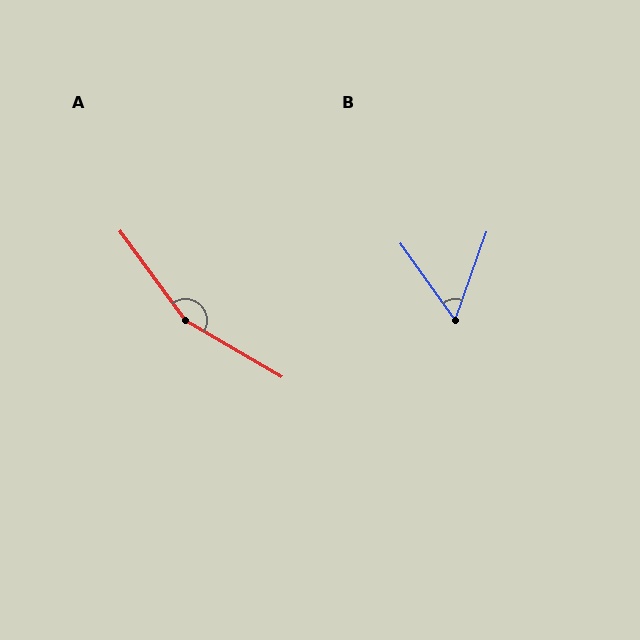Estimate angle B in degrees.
Approximately 55 degrees.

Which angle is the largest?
A, at approximately 157 degrees.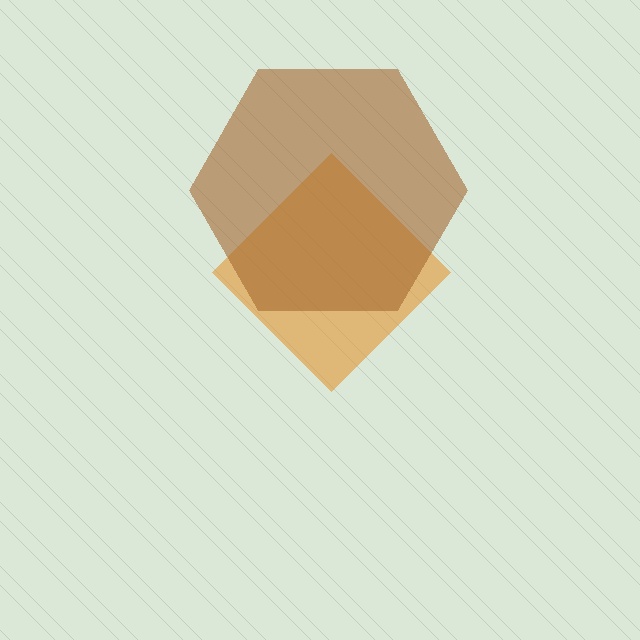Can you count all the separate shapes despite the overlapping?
Yes, there are 2 separate shapes.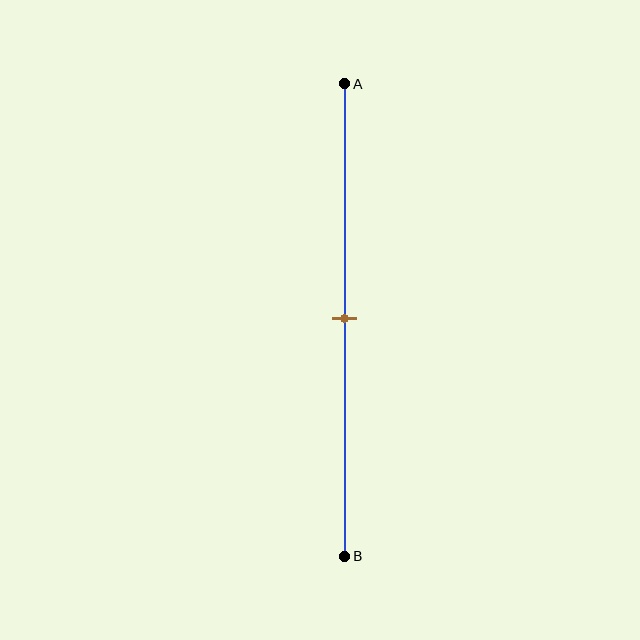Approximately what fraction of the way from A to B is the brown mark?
The brown mark is approximately 50% of the way from A to B.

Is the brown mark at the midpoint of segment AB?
Yes, the mark is approximately at the midpoint.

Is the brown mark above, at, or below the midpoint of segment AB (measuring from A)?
The brown mark is approximately at the midpoint of segment AB.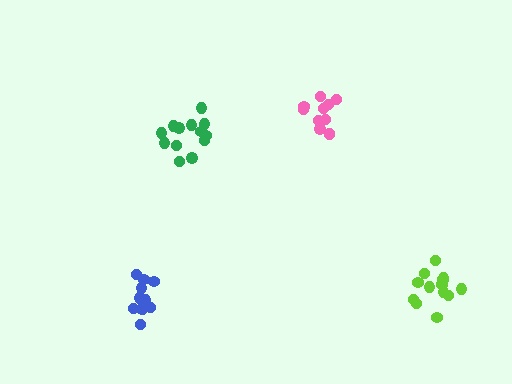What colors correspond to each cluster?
The clusters are colored: pink, green, lime, blue.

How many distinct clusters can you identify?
There are 4 distinct clusters.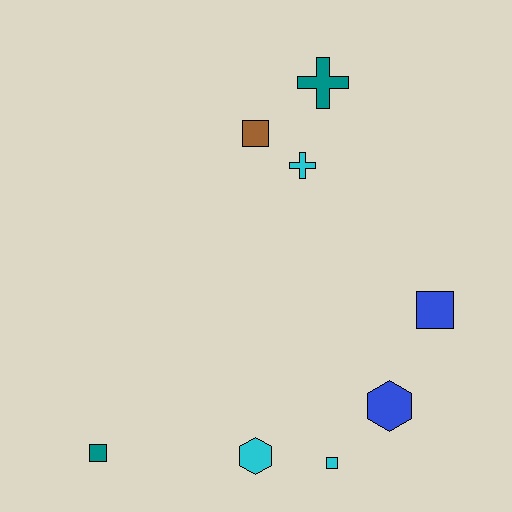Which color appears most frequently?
Cyan, with 3 objects.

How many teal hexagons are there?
There are no teal hexagons.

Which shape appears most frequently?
Square, with 4 objects.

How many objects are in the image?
There are 8 objects.